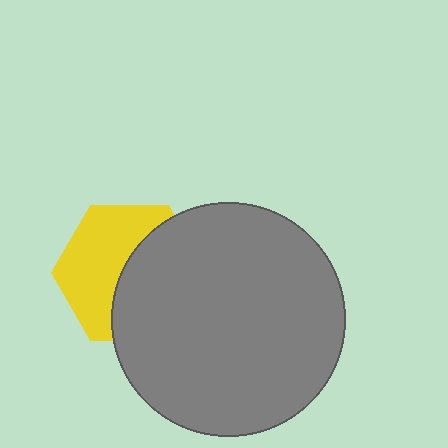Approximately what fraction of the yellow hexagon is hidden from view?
Roughly 50% of the yellow hexagon is hidden behind the gray circle.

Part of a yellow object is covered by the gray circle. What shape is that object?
It is a hexagon.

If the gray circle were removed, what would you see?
You would see the complete yellow hexagon.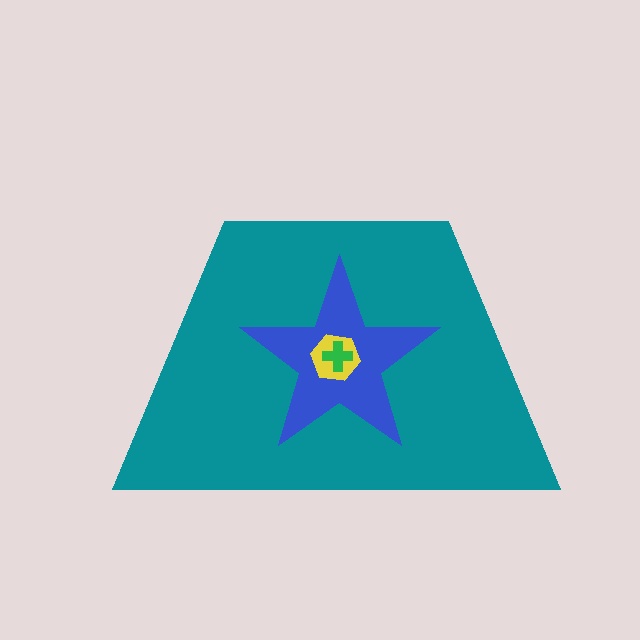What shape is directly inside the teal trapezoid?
The blue star.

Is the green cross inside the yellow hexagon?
Yes.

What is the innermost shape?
The green cross.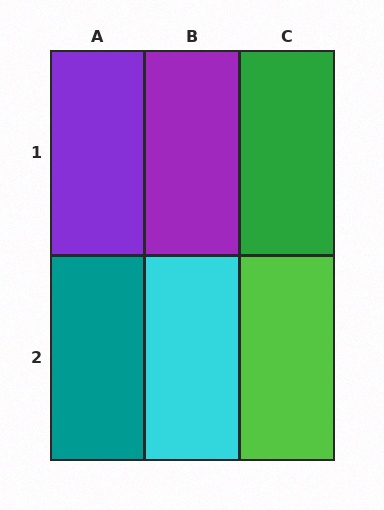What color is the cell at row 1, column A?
Purple.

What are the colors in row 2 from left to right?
Teal, cyan, lime.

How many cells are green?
1 cell is green.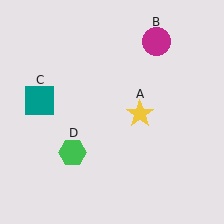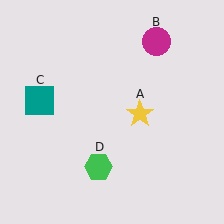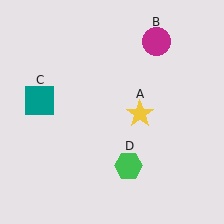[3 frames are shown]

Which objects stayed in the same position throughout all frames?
Yellow star (object A) and magenta circle (object B) and teal square (object C) remained stationary.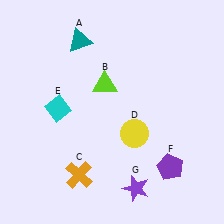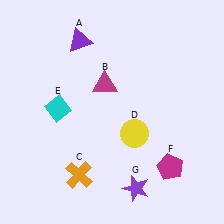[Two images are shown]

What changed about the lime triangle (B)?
In Image 1, B is lime. In Image 2, it changed to magenta.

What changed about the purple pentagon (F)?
In Image 1, F is purple. In Image 2, it changed to magenta.